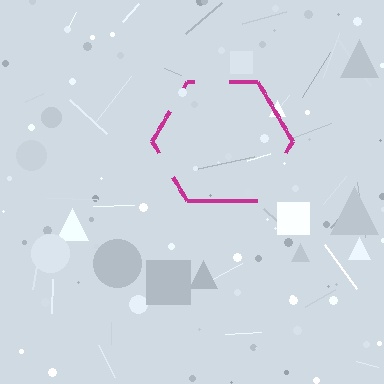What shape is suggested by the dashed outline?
The dashed outline suggests a hexagon.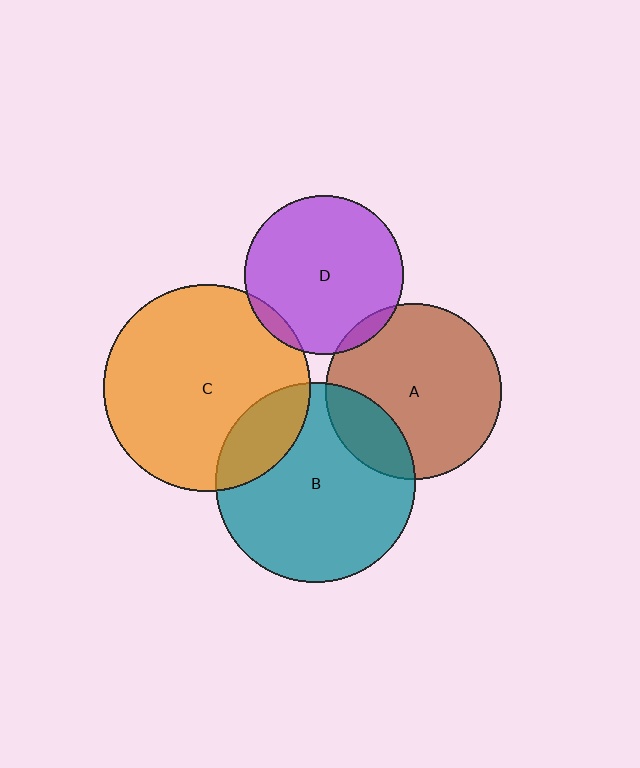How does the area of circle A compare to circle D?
Approximately 1.2 times.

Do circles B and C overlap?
Yes.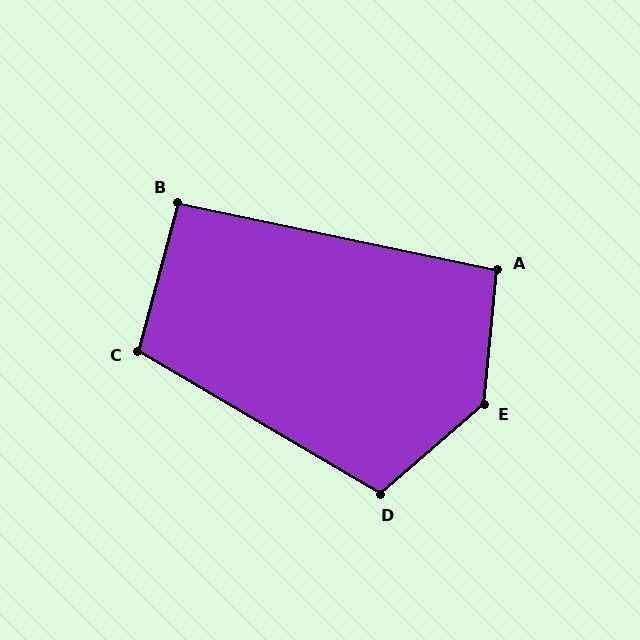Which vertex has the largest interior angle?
E, at approximately 137 degrees.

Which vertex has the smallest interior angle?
B, at approximately 93 degrees.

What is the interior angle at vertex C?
Approximately 106 degrees (obtuse).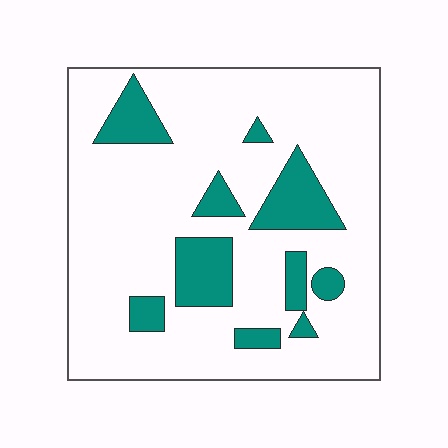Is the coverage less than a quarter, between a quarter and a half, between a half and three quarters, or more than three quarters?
Less than a quarter.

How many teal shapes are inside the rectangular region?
10.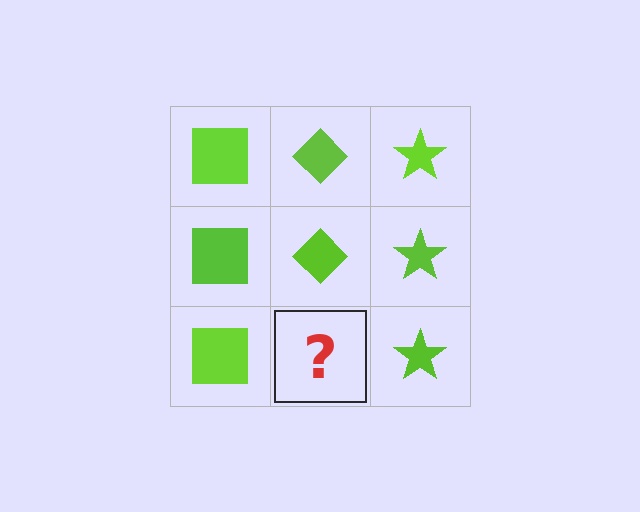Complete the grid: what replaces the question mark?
The question mark should be replaced with a lime diamond.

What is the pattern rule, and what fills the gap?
The rule is that each column has a consistent shape. The gap should be filled with a lime diamond.